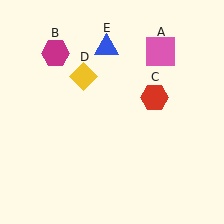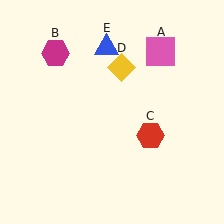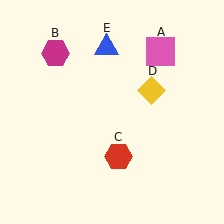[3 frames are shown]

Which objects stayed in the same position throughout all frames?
Pink square (object A) and magenta hexagon (object B) and blue triangle (object E) remained stationary.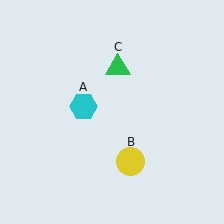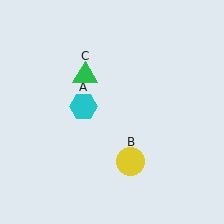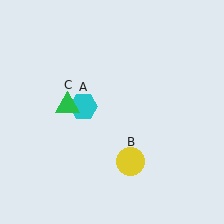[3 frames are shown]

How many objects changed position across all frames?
1 object changed position: green triangle (object C).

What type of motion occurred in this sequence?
The green triangle (object C) rotated counterclockwise around the center of the scene.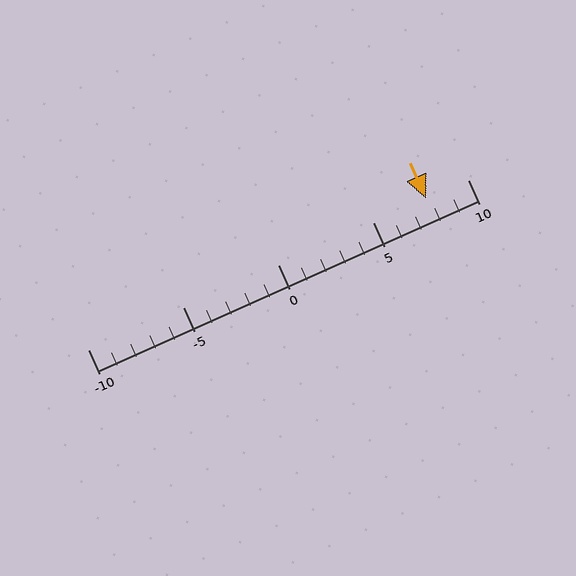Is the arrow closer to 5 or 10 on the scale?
The arrow is closer to 10.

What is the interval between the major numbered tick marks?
The major tick marks are spaced 5 units apart.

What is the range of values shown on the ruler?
The ruler shows values from -10 to 10.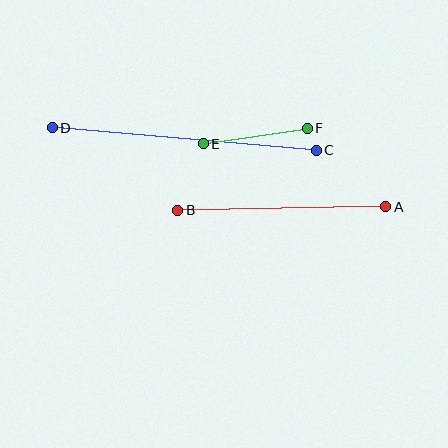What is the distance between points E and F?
The distance is approximately 105 pixels.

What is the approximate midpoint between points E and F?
The midpoint is at approximately (255, 136) pixels.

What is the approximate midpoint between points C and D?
The midpoint is at approximately (184, 139) pixels.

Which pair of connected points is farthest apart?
Points C and D are farthest apart.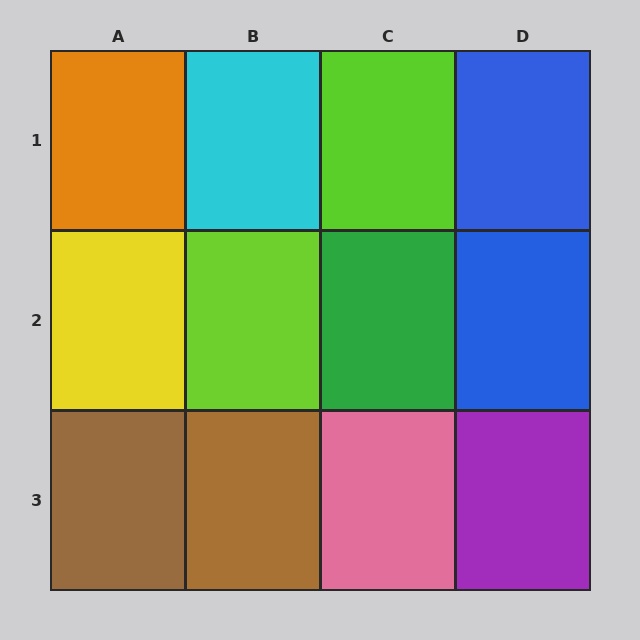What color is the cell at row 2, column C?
Green.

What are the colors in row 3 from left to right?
Brown, brown, pink, purple.